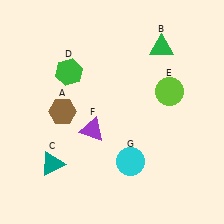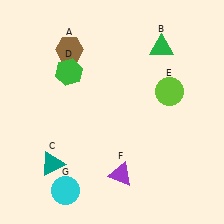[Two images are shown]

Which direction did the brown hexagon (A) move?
The brown hexagon (A) moved up.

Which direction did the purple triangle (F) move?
The purple triangle (F) moved down.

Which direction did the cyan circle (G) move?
The cyan circle (G) moved left.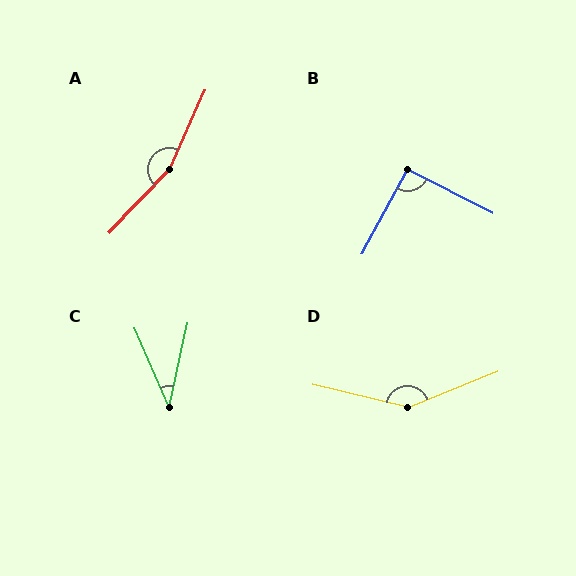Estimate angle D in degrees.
Approximately 145 degrees.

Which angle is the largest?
A, at approximately 160 degrees.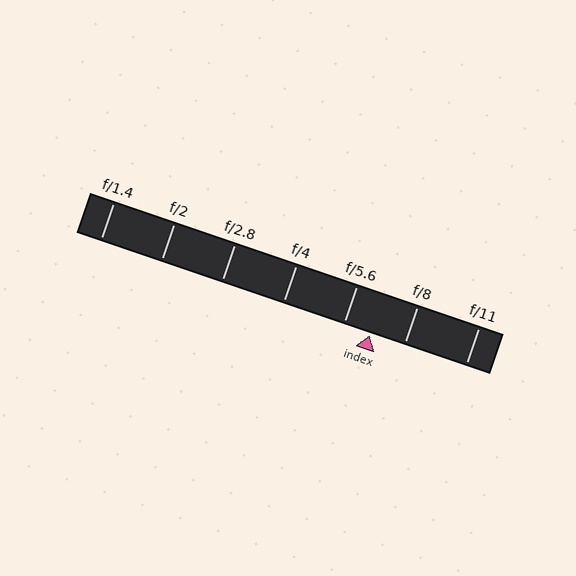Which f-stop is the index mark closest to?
The index mark is closest to f/5.6.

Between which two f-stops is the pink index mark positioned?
The index mark is between f/5.6 and f/8.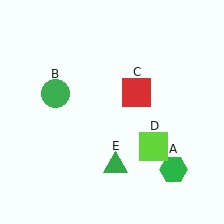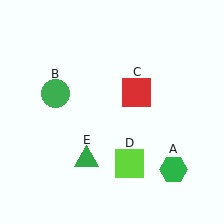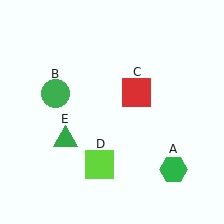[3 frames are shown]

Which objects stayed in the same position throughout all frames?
Green hexagon (object A) and green circle (object B) and red square (object C) remained stationary.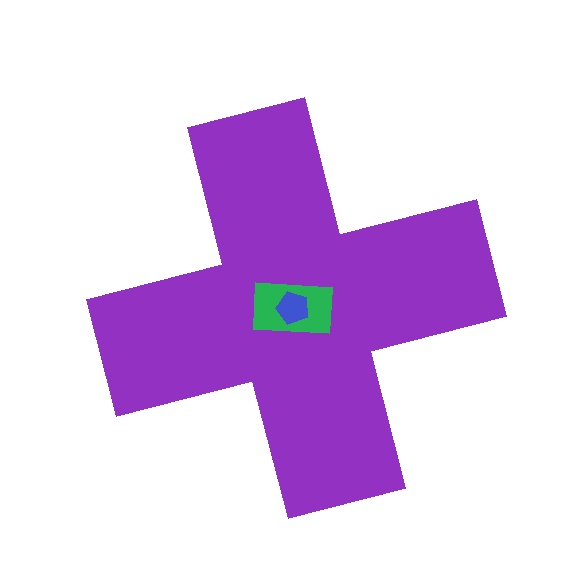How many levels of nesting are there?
3.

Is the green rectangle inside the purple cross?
Yes.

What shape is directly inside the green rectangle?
The blue pentagon.